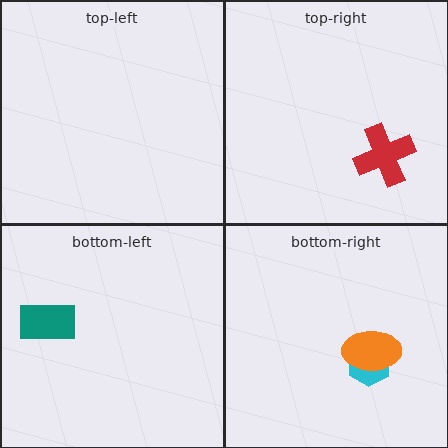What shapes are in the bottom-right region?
The cyan hexagon, the orange ellipse.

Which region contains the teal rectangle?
The bottom-left region.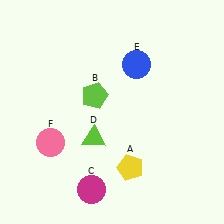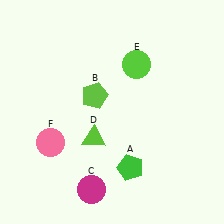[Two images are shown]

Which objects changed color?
A changed from yellow to green. E changed from blue to lime.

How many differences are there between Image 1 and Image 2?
There are 2 differences between the two images.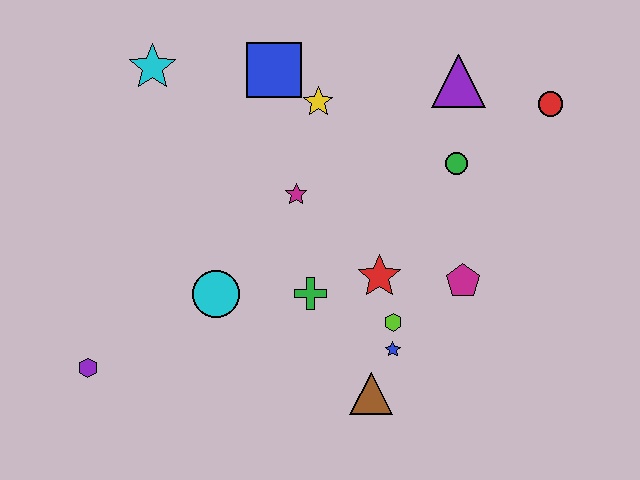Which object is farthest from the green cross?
The red circle is farthest from the green cross.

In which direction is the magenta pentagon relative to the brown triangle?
The magenta pentagon is above the brown triangle.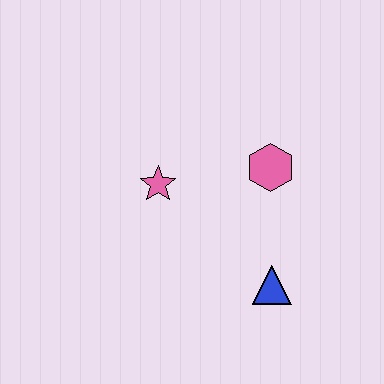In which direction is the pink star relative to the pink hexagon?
The pink star is to the left of the pink hexagon.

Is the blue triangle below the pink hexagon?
Yes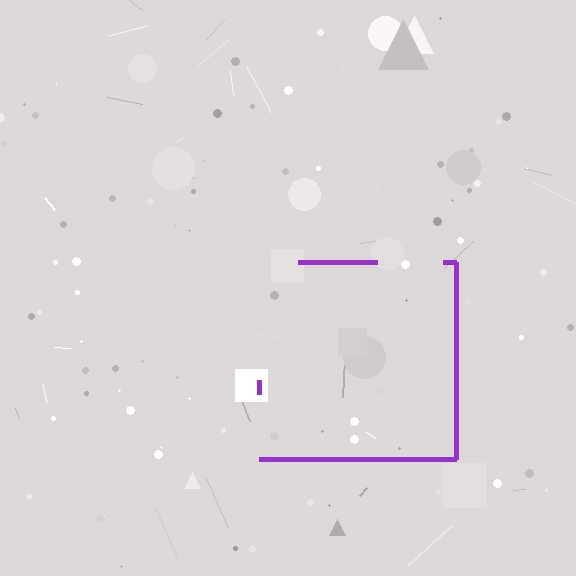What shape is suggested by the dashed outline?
The dashed outline suggests a square.